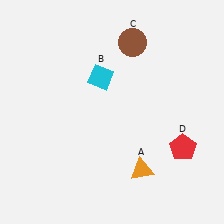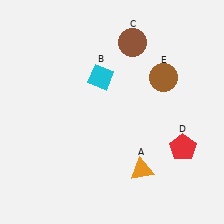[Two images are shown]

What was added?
A brown circle (E) was added in Image 2.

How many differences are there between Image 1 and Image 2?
There is 1 difference between the two images.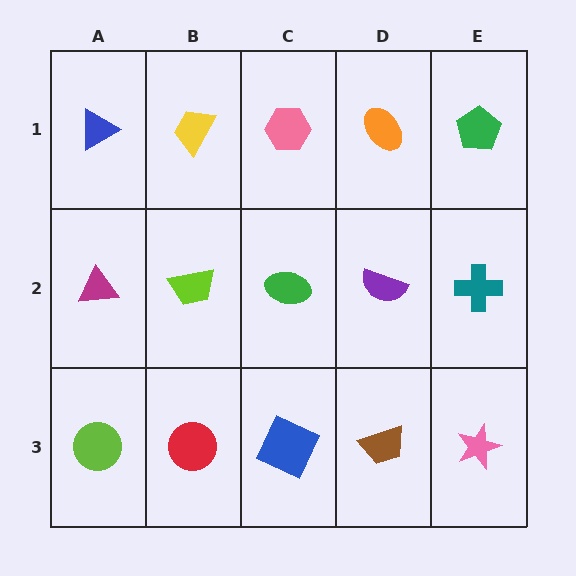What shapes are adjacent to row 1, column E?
A teal cross (row 2, column E), an orange ellipse (row 1, column D).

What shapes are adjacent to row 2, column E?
A green pentagon (row 1, column E), a pink star (row 3, column E), a purple semicircle (row 2, column D).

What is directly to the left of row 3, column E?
A brown trapezoid.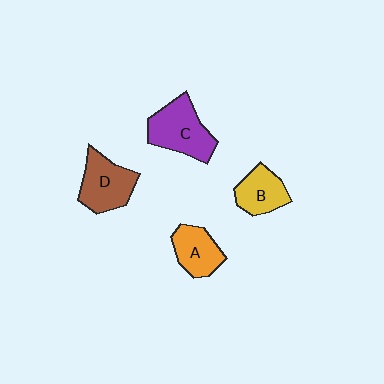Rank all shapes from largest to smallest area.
From largest to smallest: C (purple), D (brown), A (orange), B (yellow).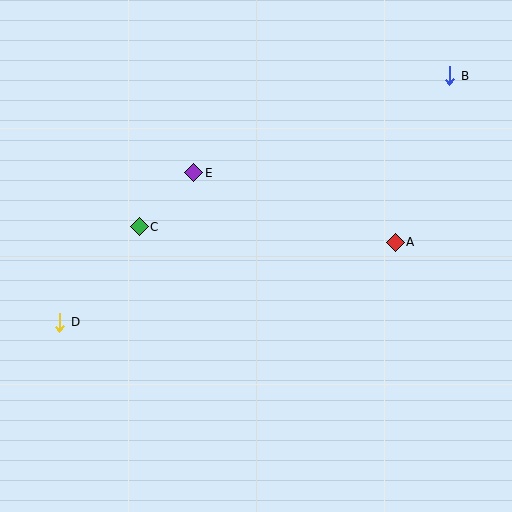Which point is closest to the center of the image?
Point E at (194, 173) is closest to the center.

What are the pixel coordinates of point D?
Point D is at (60, 322).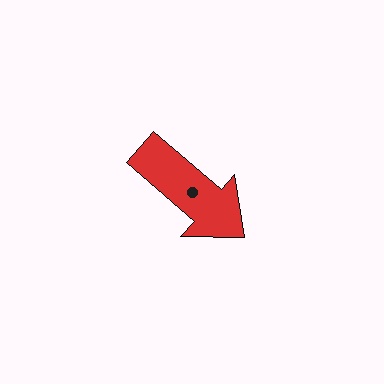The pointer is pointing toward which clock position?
Roughly 4 o'clock.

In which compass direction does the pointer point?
Southeast.